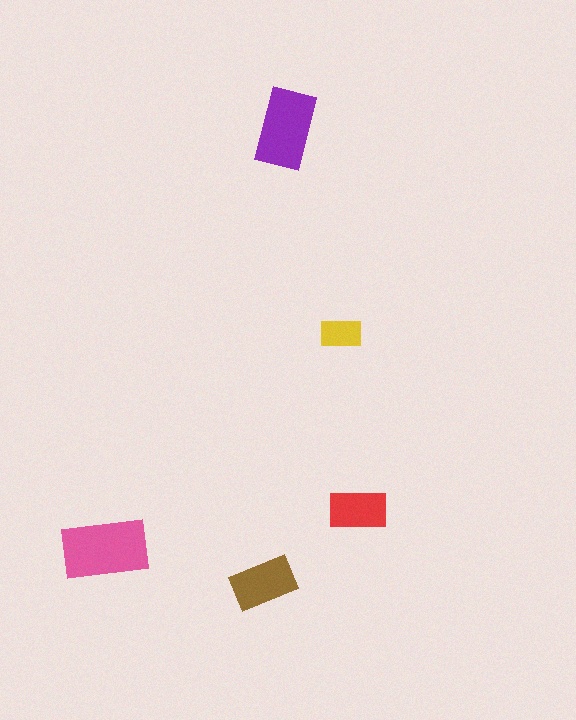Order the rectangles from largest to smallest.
the pink one, the purple one, the brown one, the red one, the yellow one.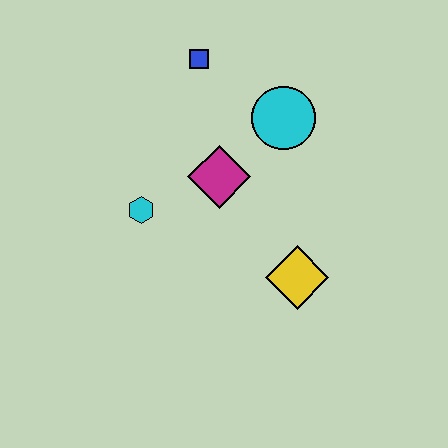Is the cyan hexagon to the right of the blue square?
No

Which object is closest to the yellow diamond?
The magenta diamond is closest to the yellow diamond.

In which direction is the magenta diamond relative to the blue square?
The magenta diamond is below the blue square.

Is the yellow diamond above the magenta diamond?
No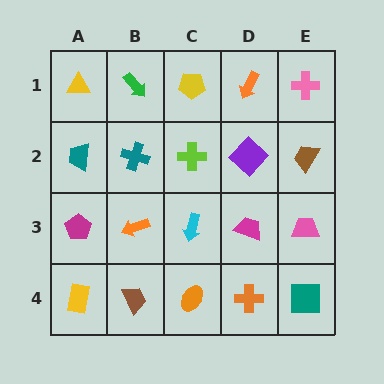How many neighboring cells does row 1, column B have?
3.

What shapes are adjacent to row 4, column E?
A pink trapezoid (row 3, column E), an orange cross (row 4, column D).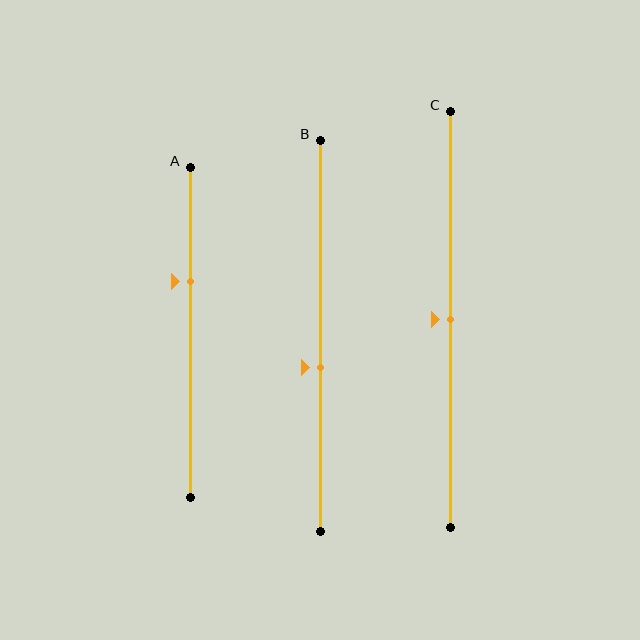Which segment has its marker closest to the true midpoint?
Segment C has its marker closest to the true midpoint.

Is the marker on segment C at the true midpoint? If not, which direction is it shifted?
Yes, the marker on segment C is at the true midpoint.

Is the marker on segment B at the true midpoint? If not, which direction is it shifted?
No, the marker on segment B is shifted downward by about 8% of the segment length.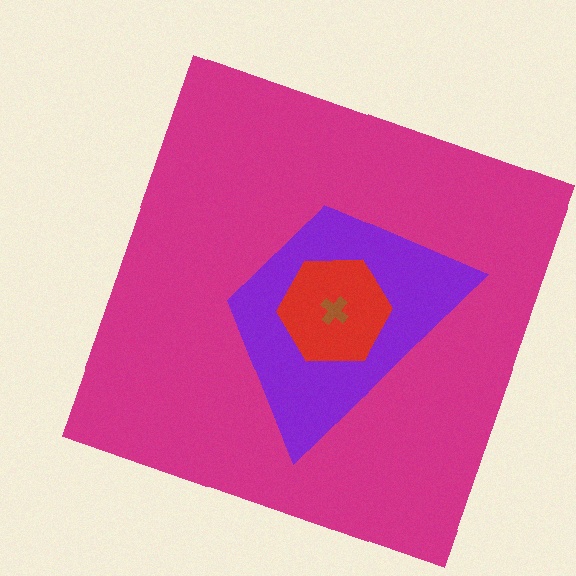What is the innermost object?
The brown cross.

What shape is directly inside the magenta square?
The purple trapezoid.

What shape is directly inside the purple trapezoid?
The red hexagon.